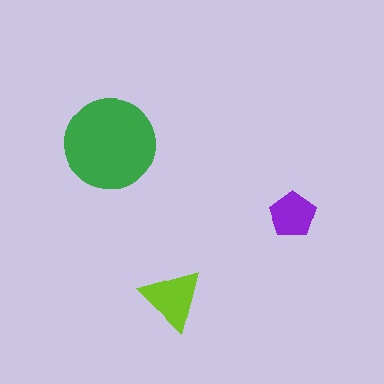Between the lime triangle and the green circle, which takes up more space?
The green circle.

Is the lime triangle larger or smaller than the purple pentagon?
Larger.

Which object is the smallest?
The purple pentagon.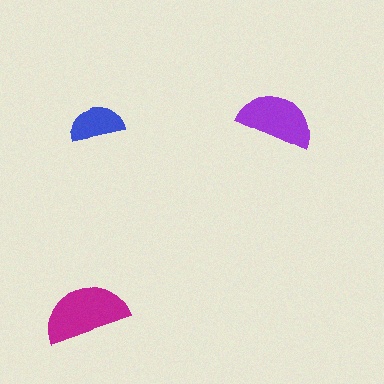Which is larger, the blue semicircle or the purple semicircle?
The purple one.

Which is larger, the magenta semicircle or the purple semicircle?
The magenta one.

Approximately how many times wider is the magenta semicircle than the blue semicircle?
About 1.5 times wider.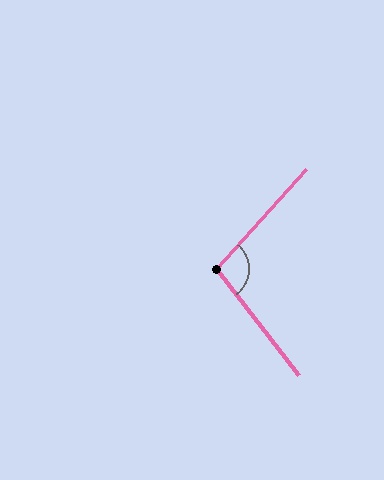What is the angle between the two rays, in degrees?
Approximately 101 degrees.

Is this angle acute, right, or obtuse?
It is obtuse.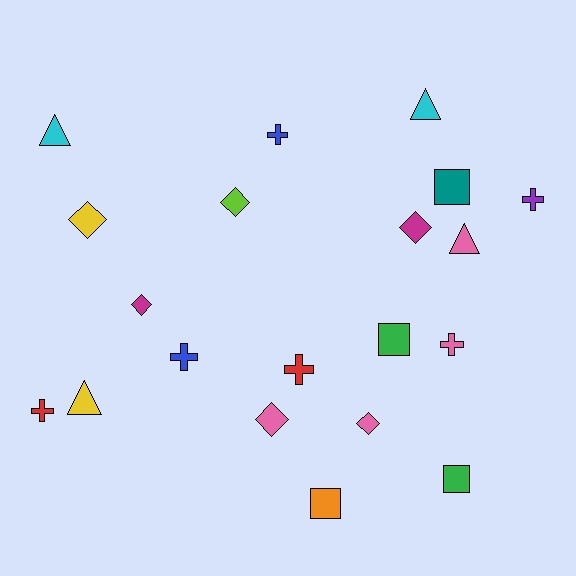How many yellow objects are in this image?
There are 2 yellow objects.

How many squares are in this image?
There are 4 squares.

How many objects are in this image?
There are 20 objects.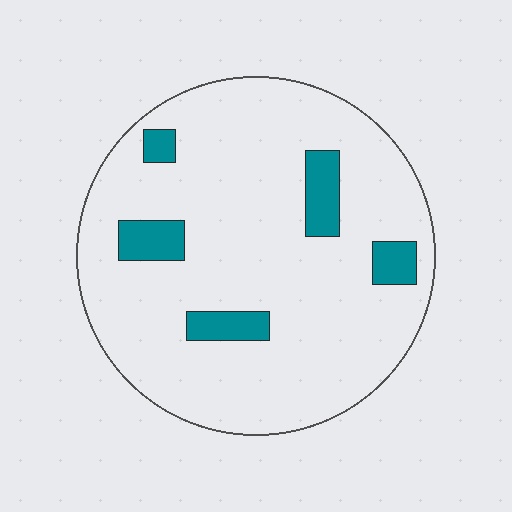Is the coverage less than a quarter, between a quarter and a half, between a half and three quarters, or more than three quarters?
Less than a quarter.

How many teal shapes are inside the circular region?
5.